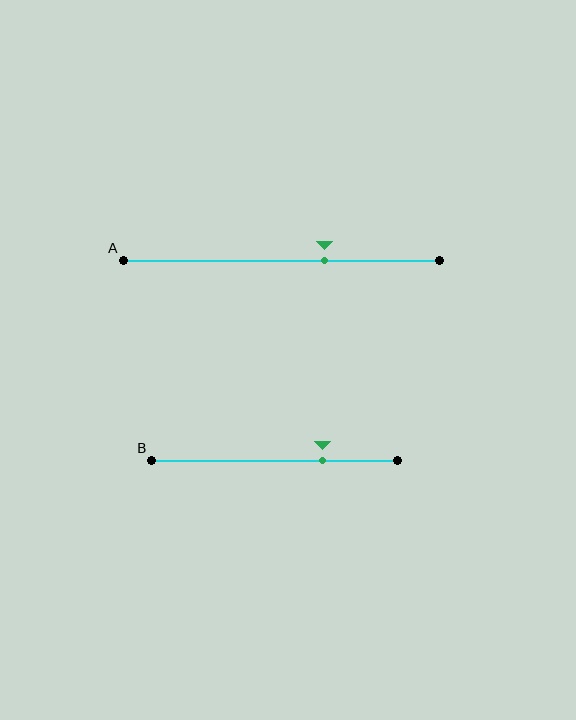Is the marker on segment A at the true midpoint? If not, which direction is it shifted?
No, the marker on segment A is shifted to the right by about 14% of the segment length.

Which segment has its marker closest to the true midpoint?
Segment A has its marker closest to the true midpoint.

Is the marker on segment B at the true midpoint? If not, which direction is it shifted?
No, the marker on segment B is shifted to the right by about 20% of the segment length.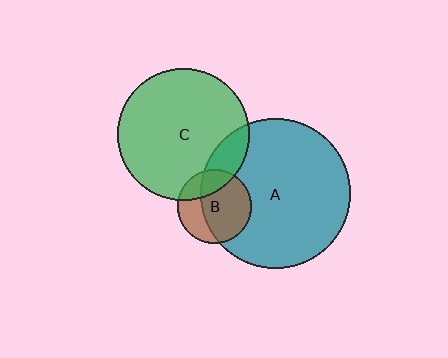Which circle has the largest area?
Circle A (teal).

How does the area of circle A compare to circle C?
Approximately 1.3 times.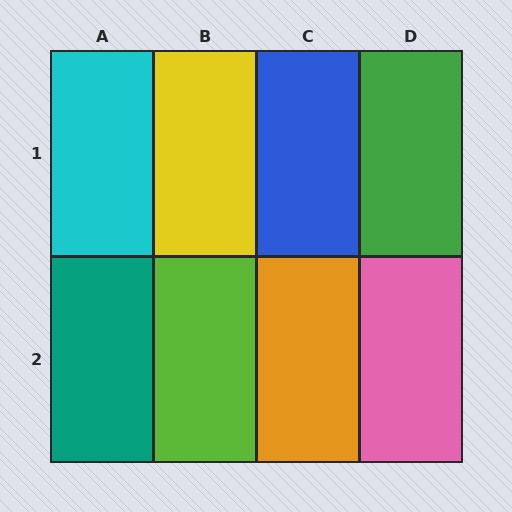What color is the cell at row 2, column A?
Teal.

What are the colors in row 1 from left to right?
Cyan, yellow, blue, green.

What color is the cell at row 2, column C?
Orange.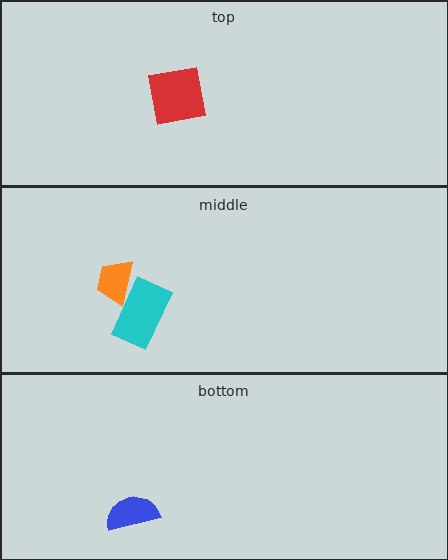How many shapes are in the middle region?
2.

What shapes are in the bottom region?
The blue semicircle.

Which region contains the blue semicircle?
The bottom region.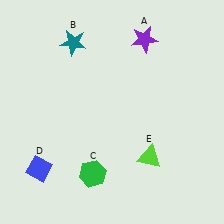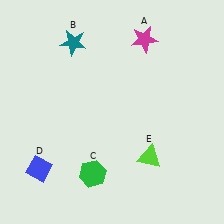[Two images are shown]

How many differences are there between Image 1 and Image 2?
There is 1 difference between the two images.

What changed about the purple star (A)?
In Image 1, A is purple. In Image 2, it changed to magenta.